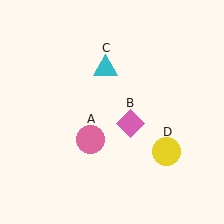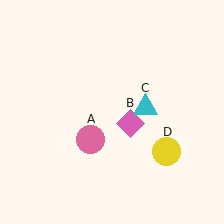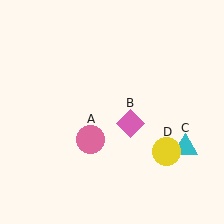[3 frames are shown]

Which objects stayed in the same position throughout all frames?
Pink circle (object A) and pink diamond (object B) and yellow circle (object D) remained stationary.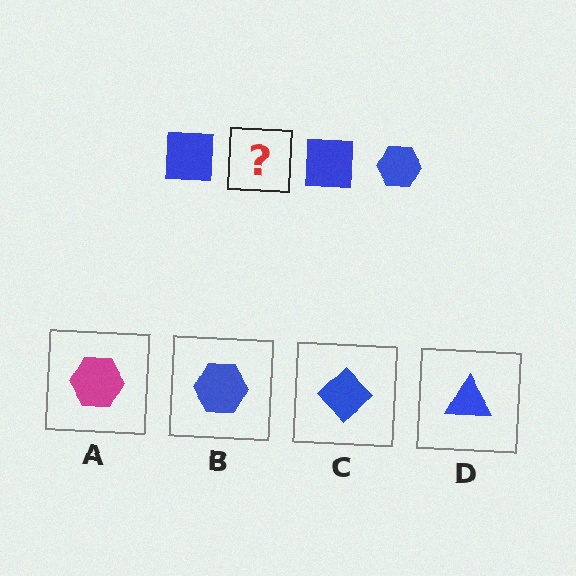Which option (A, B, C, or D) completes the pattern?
B.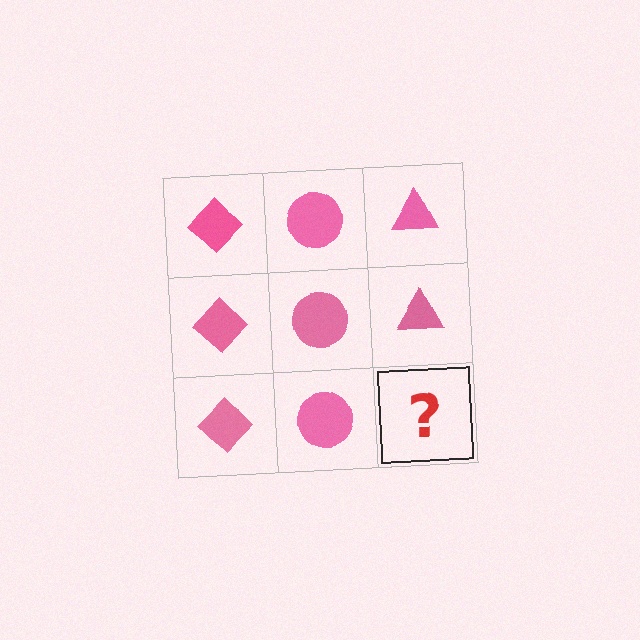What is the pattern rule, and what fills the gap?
The rule is that each column has a consistent shape. The gap should be filled with a pink triangle.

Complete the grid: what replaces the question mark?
The question mark should be replaced with a pink triangle.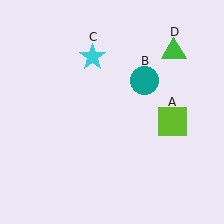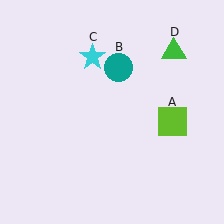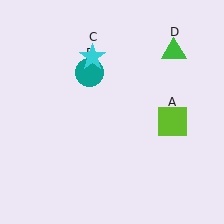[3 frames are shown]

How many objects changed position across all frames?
1 object changed position: teal circle (object B).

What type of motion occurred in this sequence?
The teal circle (object B) rotated counterclockwise around the center of the scene.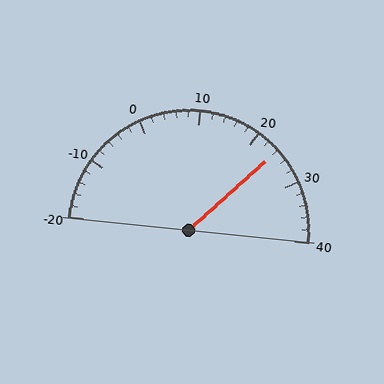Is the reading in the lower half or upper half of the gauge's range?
The reading is in the upper half of the range (-20 to 40).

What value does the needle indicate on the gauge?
The needle indicates approximately 24.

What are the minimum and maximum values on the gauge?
The gauge ranges from -20 to 40.